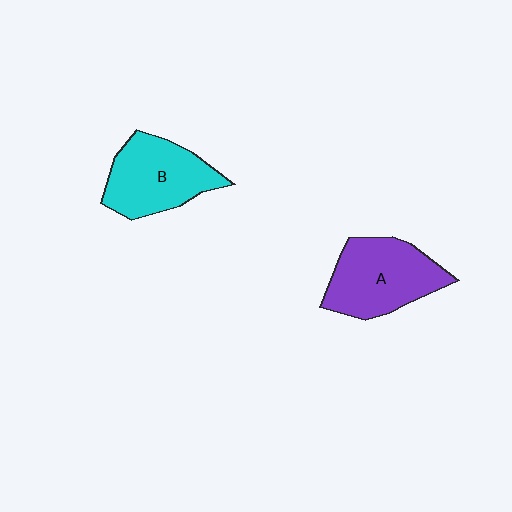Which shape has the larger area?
Shape A (purple).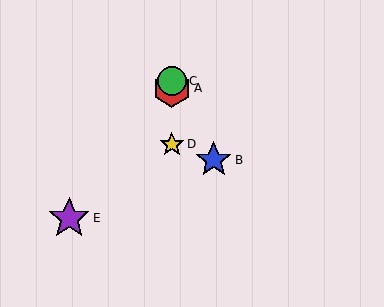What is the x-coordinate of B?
Object B is at x≈214.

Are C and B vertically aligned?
No, C is at x≈172 and B is at x≈214.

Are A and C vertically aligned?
Yes, both are at x≈172.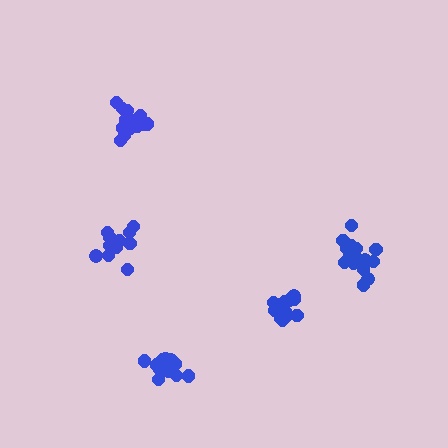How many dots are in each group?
Group 1: 16 dots, Group 2: 15 dots, Group 3: 14 dots, Group 4: 14 dots, Group 5: 16 dots (75 total).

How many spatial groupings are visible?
There are 5 spatial groupings.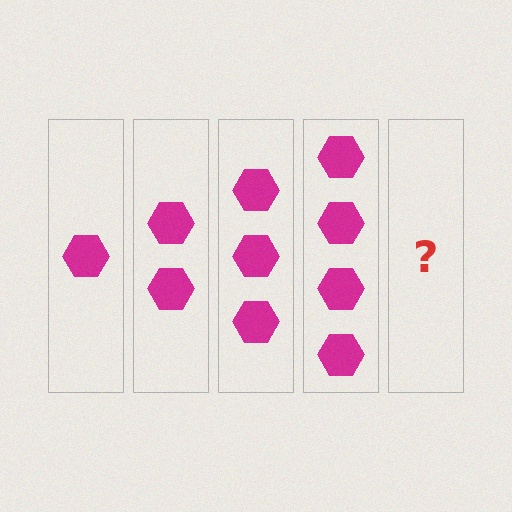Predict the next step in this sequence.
The next step is 5 hexagons.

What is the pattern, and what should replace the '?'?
The pattern is that each step adds one more hexagon. The '?' should be 5 hexagons.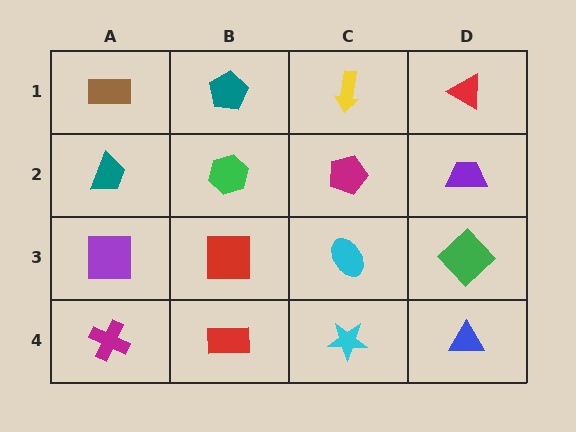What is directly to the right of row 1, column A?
A teal pentagon.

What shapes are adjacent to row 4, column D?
A green diamond (row 3, column D), a cyan star (row 4, column C).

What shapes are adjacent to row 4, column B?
A red square (row 3, column B), a magenta cross (row 4, column A), a cyan star (row 4, column C).